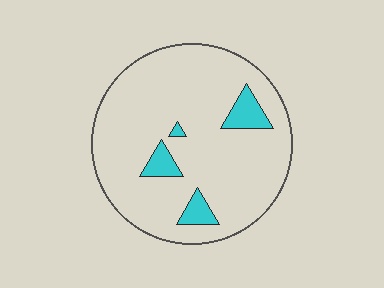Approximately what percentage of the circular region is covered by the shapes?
Approximately 10%.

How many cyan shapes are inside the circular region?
4.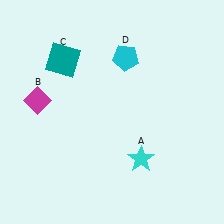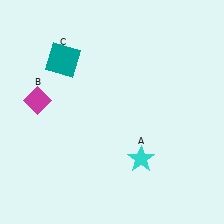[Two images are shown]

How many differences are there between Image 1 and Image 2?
There is 1 difference between the two images.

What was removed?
The cyan pentagon (D) was removed in Image 2.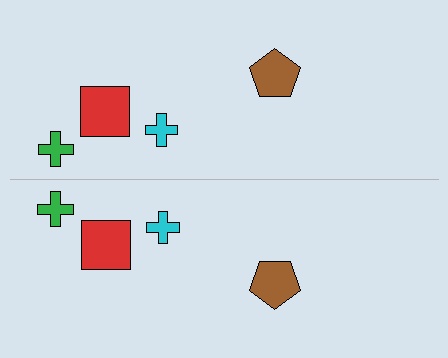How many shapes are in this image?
There are 8 shapes in this image.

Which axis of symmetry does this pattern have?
The pattern has a horizontal axis of symmetry running through the center of the image.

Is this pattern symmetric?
Yes, this pattern has bilateral (reflection) symmetry.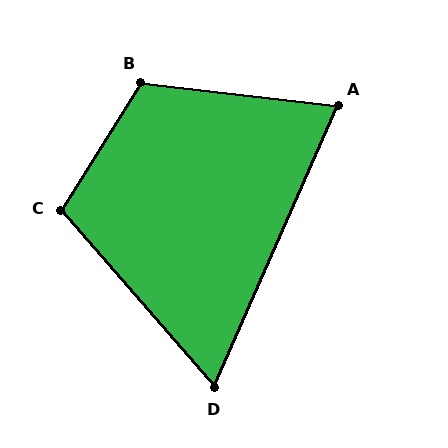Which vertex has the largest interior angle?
B, at approximately 115 degrees.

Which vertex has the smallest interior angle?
D, at approximately 65 degrees.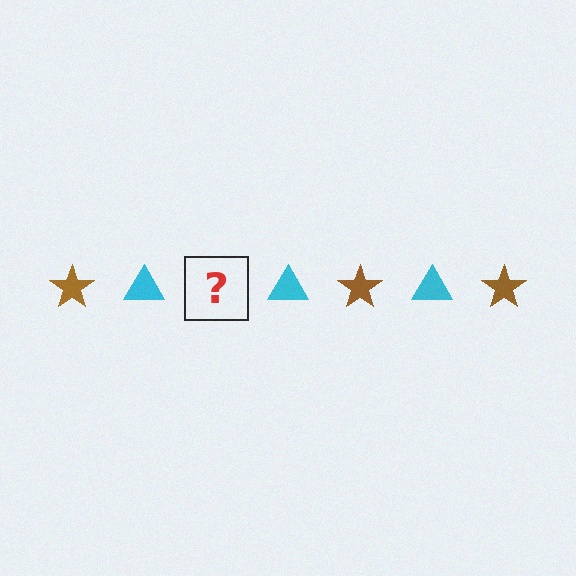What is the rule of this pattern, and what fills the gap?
The rule is that the pattern alternates between brown star and cyan triangle. The gap should be filled with a brown star.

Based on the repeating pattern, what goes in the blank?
The blank should be a brown star.